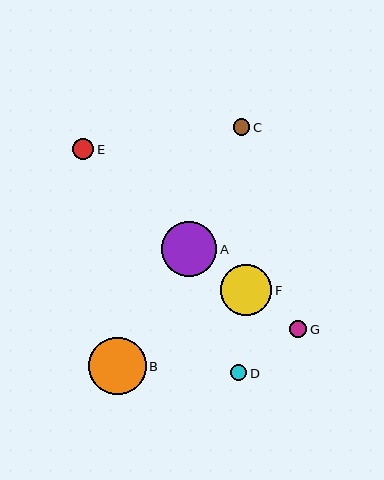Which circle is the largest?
Circle B is the largest with a size of approximately 57 pixels.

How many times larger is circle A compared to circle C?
Circle A is approximately 3.4 times the size of circle C.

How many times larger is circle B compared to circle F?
Circle B is approximately 1.1 times the size of circle F.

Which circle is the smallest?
Circle D is the smallest with a size of approximately 16 pixels.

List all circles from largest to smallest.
From largest to smallest: B, A, F, E, G, C, D.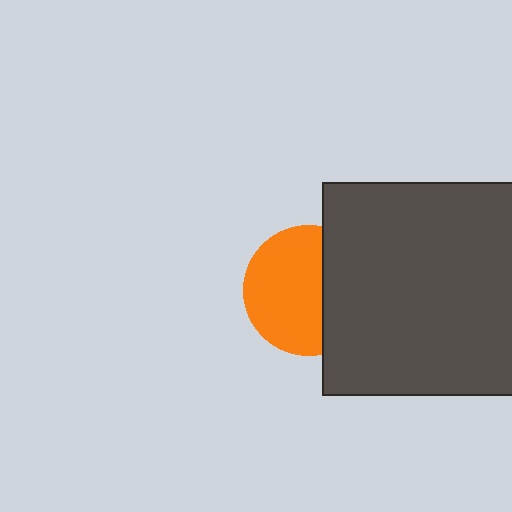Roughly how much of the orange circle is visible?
About half of it is visible (roughly 62%).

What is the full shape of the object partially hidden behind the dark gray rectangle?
The partially hidden object is an orange circle.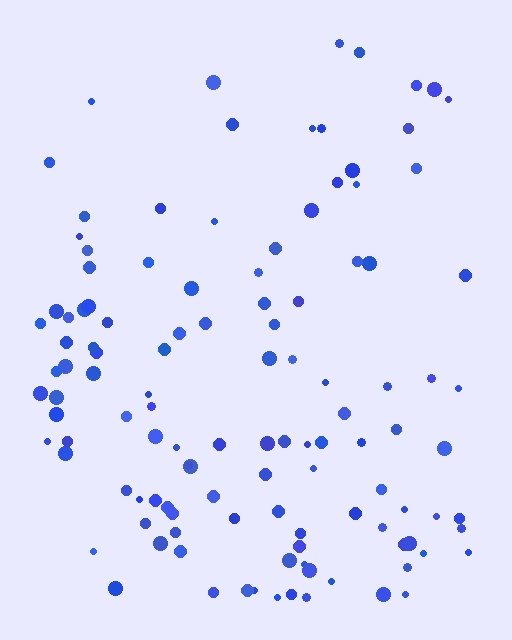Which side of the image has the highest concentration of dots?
The bottom.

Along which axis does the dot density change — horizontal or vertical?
Vertical.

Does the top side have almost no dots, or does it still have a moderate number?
Still a moderate number, just noticeably fewer than the bottom.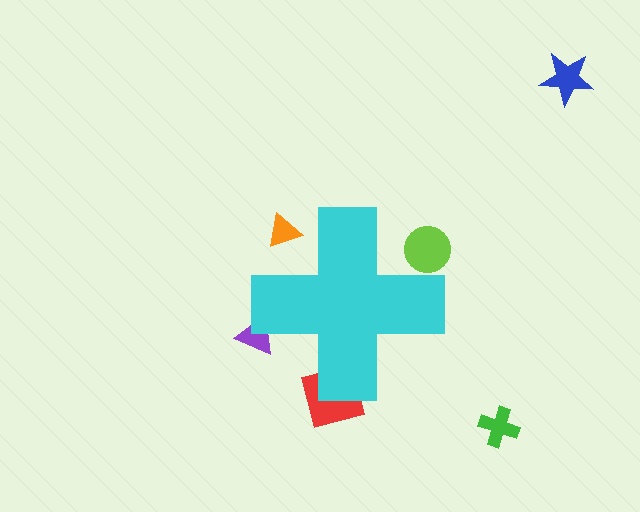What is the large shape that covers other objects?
A cyan cross.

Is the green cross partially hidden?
No, the green cross is fully visible.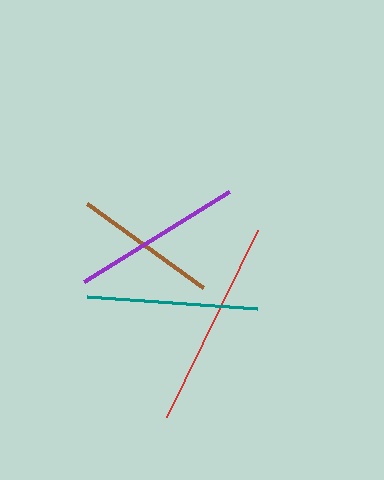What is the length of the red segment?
The red segment is approximately 208 pixels long.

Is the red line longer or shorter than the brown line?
The red line is longer than the brown line.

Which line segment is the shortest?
The brown line is the shortest at approximately 143 pixels.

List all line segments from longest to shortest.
From longest to shortest: red, purple, teal, brown.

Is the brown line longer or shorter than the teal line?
The teal line is longer than the brown line.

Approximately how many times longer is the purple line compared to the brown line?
The purple line is approximately 1.2 times the length of the brown line.